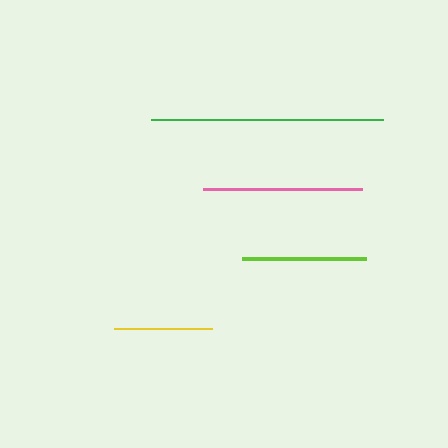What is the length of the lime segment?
The lime segment is approximately 125 pixels long.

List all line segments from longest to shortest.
From longest to shortest: green, pink, lime, yellow.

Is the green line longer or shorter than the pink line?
The green line is longer than the pink line.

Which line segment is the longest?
The green line is the longest at approximately 232 pixels.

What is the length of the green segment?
The green segment is approximately 232 pixels long.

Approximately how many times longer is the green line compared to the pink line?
The green line is approximately 1.5 times the length of the pink line.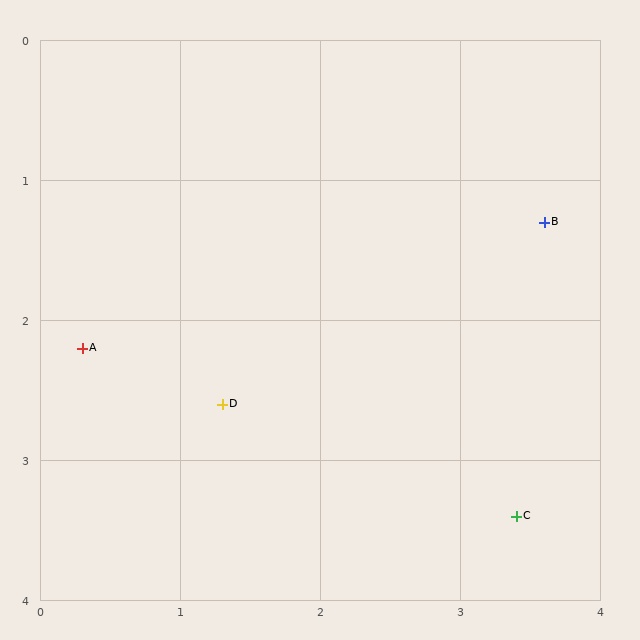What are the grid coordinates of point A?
Point A is at approximately (0.3, 2.2).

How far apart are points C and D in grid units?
Points C and D are about 2.2 grid units apart.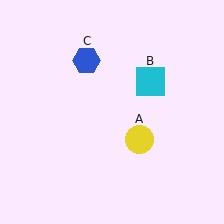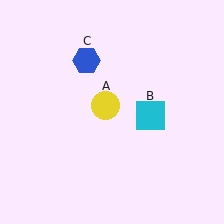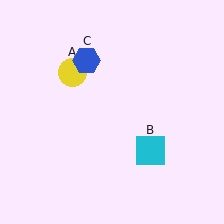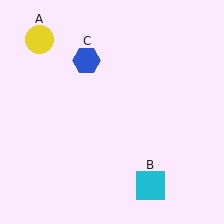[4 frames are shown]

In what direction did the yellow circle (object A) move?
The yellow circle (object A) moved up and to the left.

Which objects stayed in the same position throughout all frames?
Blue hexagon (object C) remained stationary.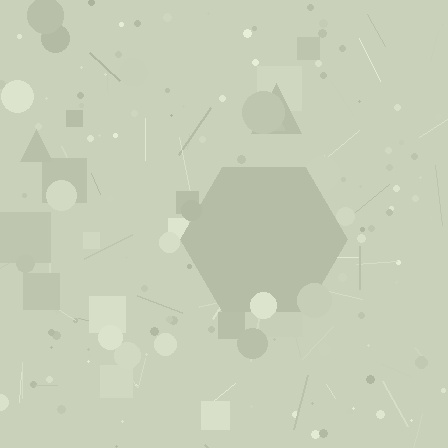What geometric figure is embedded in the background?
A hexagon is embedded in the background.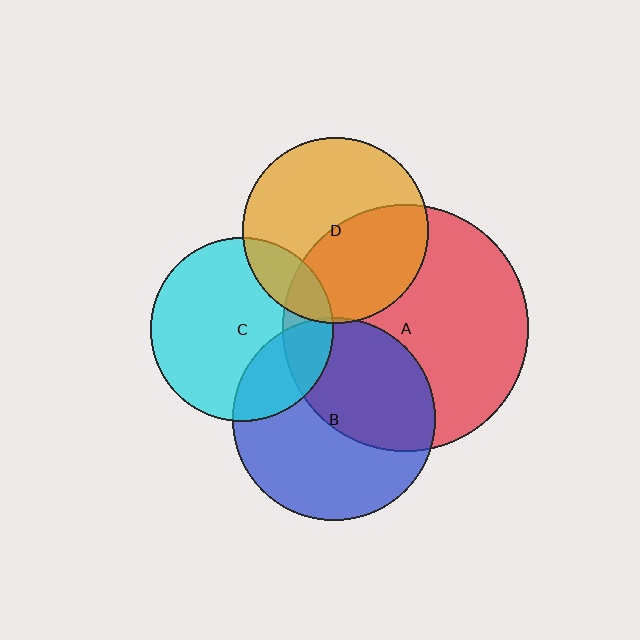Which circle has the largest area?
Circle A (red).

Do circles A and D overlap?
Yes.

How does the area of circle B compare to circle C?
Approximately 1.2 times.